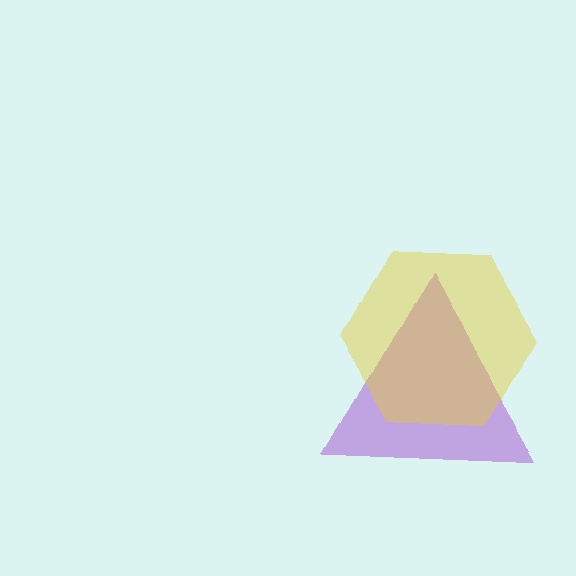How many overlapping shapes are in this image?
There are 2 overlapping shapes in the image.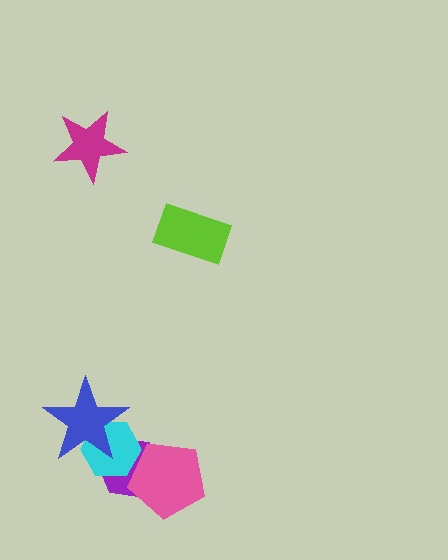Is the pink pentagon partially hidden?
Yes, it is partially covered by another shape.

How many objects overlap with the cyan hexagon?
3 objects overlap with the cyan hexagon.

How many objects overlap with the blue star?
2 objects overlap with the blue star.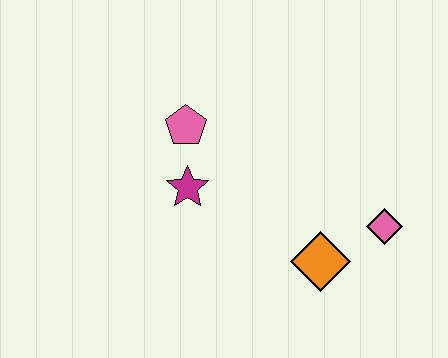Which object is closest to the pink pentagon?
The magenta star is closest to the pink pentagon.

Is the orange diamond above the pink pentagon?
No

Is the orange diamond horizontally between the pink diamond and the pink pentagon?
Yes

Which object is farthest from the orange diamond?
The pink pentagon is farthest from the orange diamond.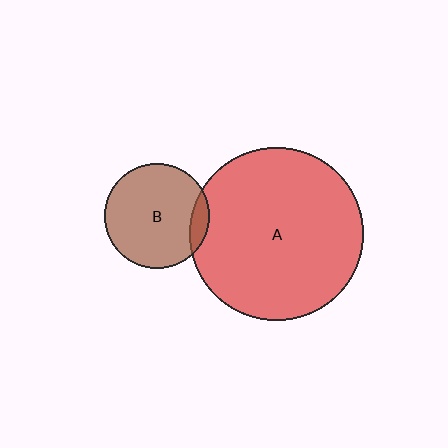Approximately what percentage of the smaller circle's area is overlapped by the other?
Approximately 10%.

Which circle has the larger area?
Circle A (red).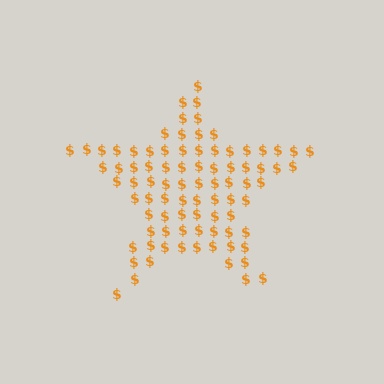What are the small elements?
The small elements are dollar signs.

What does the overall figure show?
The overall figure shows a star.